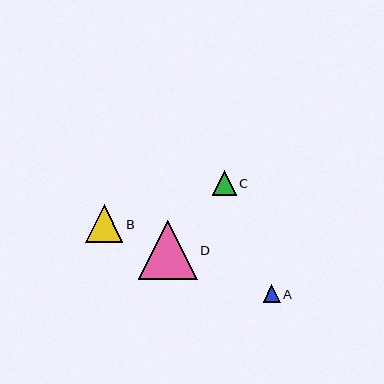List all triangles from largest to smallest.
From largest to smallest: D, B, C, A.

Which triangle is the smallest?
Triangle A is the smallest with a size of approximately 17 pixels.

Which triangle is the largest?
Triangle D is the largest with a size of approximately 59 pixels.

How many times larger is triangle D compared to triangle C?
Triangle D is approximately 2.4 times the size of triangle C.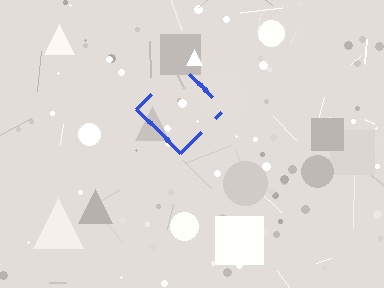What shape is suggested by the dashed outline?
The dashed outline suggests a diamond.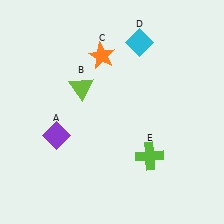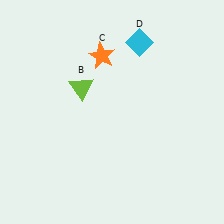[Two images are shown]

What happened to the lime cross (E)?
The lime cross (E) was removed in Image 2. It was in the bottom-right area of Image 1.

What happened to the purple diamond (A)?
The purple diamond (A) was removed in Image 2. It was in the bottom-left area of Image 1.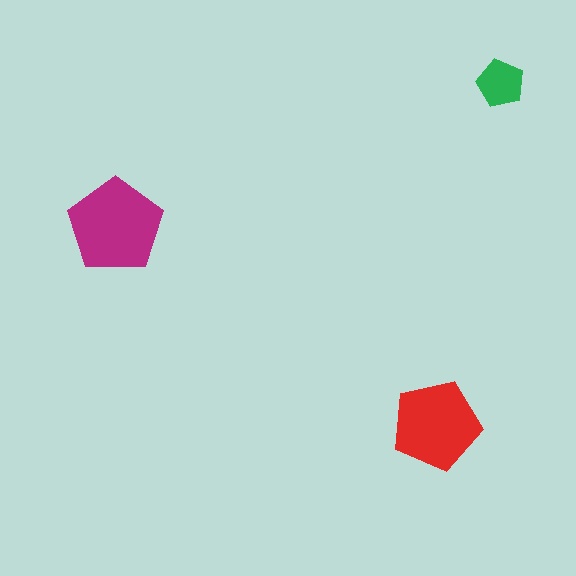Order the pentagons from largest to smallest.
the magenta one, the red one, the green one.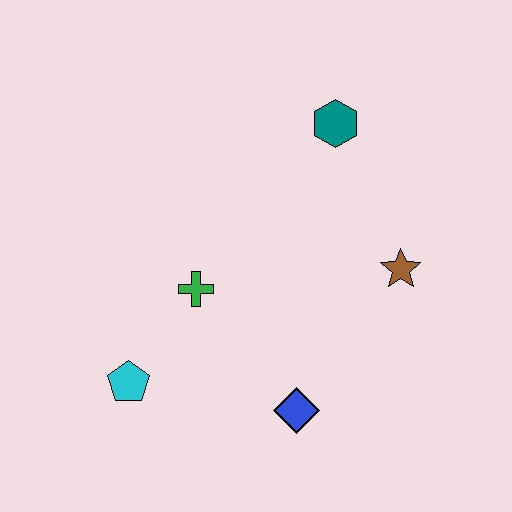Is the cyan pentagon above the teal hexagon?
No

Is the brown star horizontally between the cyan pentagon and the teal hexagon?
No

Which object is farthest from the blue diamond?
The teal hexagon is farthest from the blue diamond.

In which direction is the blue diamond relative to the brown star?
The blue diamond is below the brown star.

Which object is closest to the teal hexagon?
The brown star is closest to the teal hexagon.